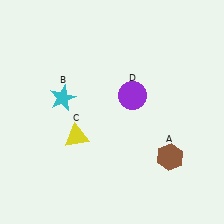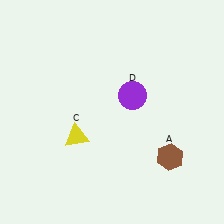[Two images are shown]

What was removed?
The cyan star (B) was removed in Image 2.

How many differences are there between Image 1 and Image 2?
There is 1 difference between the two images.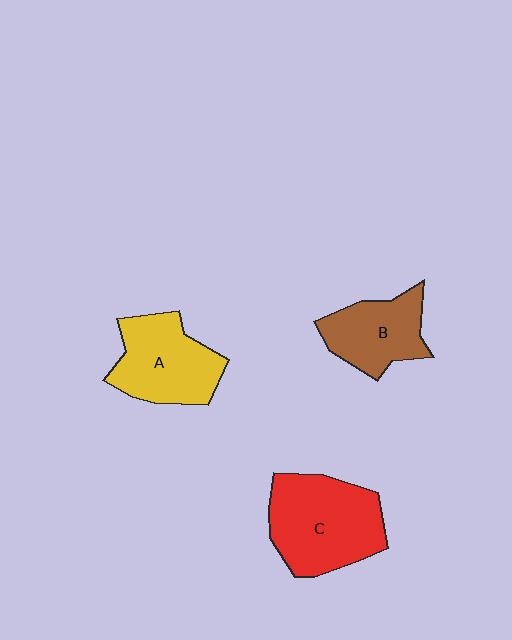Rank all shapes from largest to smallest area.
From largest to smallest: C (red), A (yellow), B (brown).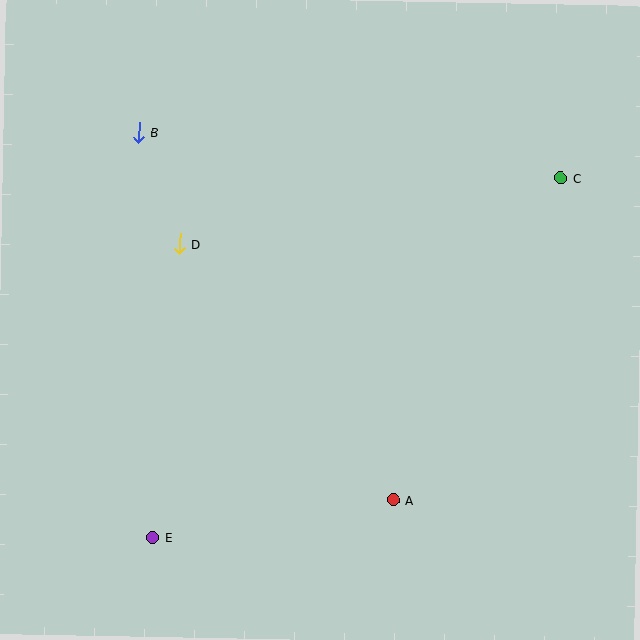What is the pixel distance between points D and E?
The distance between D and E is 295 pixels.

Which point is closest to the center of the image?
Point D at (180, 244) is closest to the center.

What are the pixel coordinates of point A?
Point A is at (393, 500).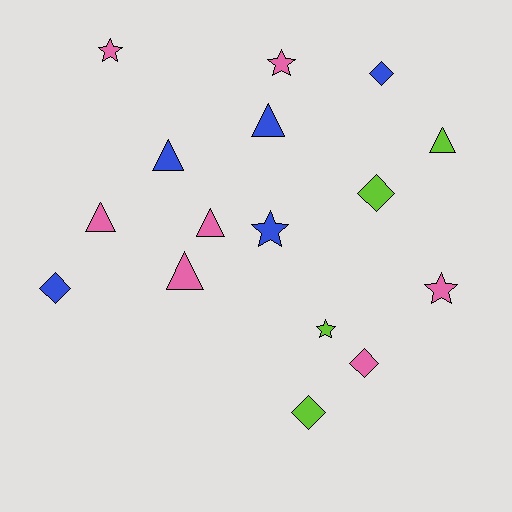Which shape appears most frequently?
Triangle, with 6 objects.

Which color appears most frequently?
Pink, with 7 objects.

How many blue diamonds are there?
There are 2 blue diamonds.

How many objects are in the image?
There are 16 objects.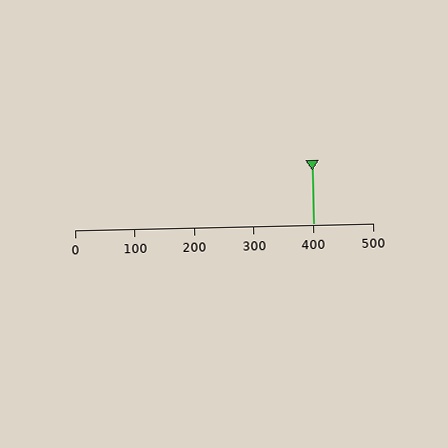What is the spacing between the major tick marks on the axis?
The major ticks are spaced 100 apart.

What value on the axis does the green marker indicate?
The marker indicates approximately 400.